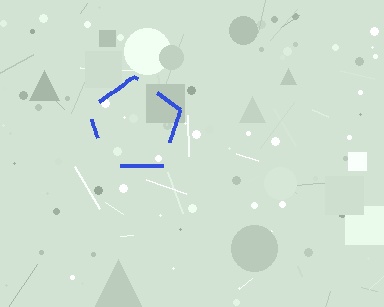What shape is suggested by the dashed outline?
The dashed outline suggests a pentagon.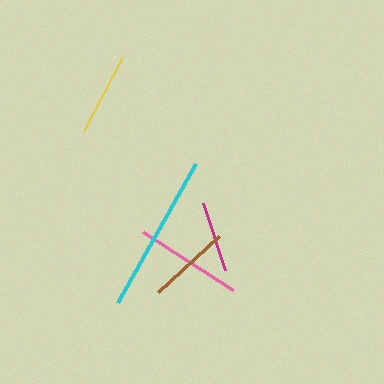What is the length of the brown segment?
The brown segment is approximately 83 pixels long.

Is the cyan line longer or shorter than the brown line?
The cyan line is longer than the brown line.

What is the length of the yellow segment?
The yellow segment is approximately 84 pixels long.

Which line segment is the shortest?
The magenta line is the shortest at approximately 70 pixels.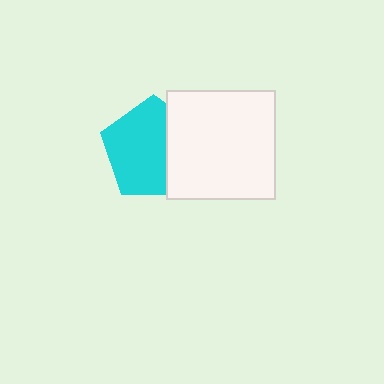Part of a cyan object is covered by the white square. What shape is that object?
It is a pentagon.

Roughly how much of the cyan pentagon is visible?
Most of it is visible (roughly 65%).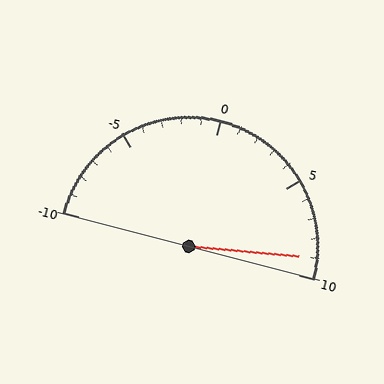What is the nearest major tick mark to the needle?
The nearest major tick mark is 10.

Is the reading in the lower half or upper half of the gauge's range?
The reading is in the upper half of the range (-10 to 10).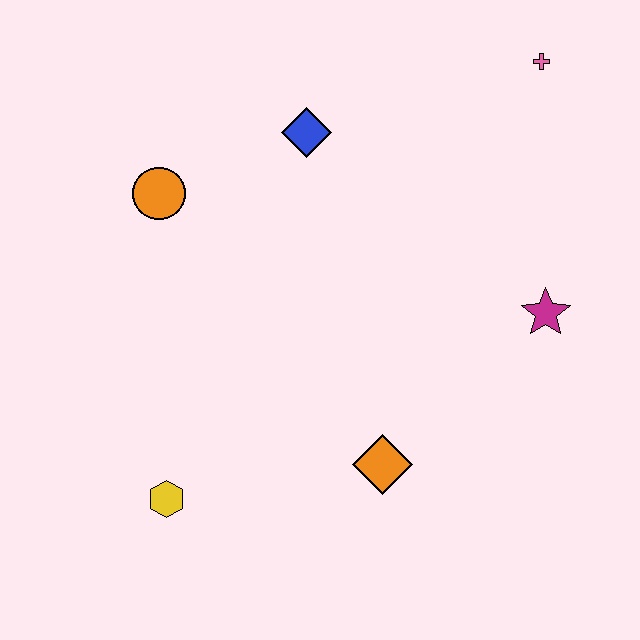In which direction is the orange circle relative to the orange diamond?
The orange circle is above the orange diamond.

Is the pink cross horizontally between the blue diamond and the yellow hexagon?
No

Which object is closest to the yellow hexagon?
The orange diamond is closest to the yellow hexagon.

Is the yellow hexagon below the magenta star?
Yes